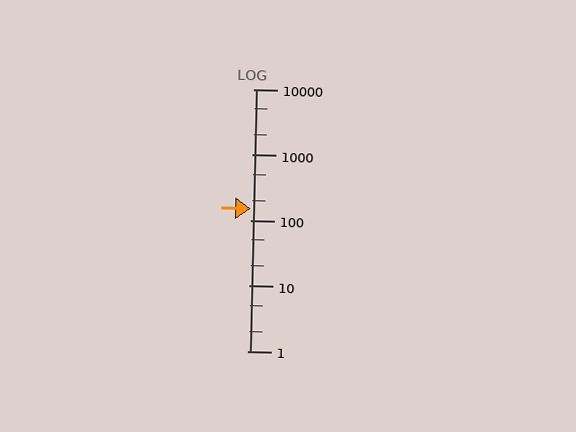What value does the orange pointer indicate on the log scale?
The pointer indicates approximately 150.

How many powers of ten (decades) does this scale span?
The scale spans 4 decades, from 1 to 10000.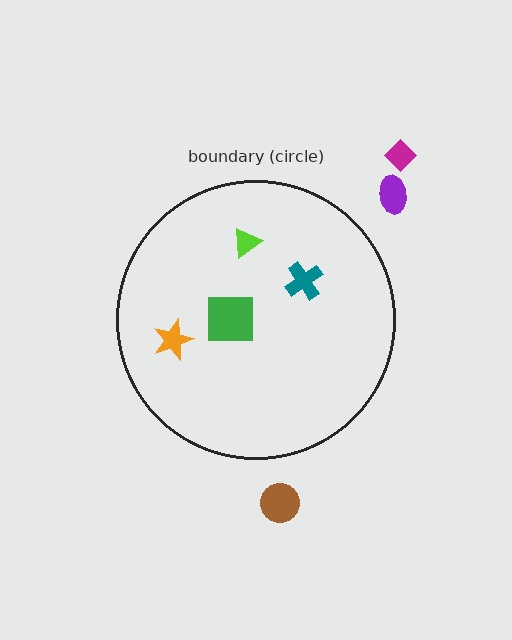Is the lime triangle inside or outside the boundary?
Inside.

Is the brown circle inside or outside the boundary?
Outside.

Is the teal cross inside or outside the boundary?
Inside.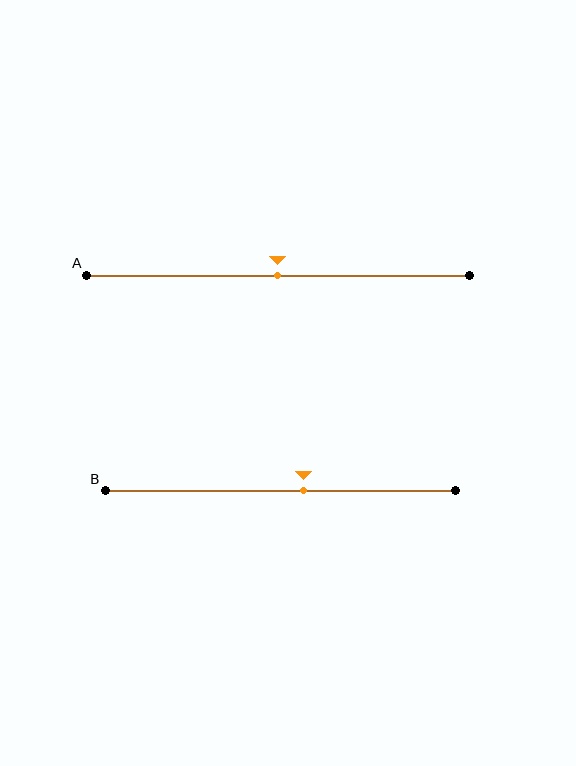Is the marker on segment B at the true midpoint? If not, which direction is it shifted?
No, the marker on segment B is shifted to the right by about 7% of the segment length.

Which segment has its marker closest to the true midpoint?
Segment A has its marker closest to the true midpoint.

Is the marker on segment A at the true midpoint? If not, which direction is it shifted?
Yes, the marker on segment A is at the true midpoint.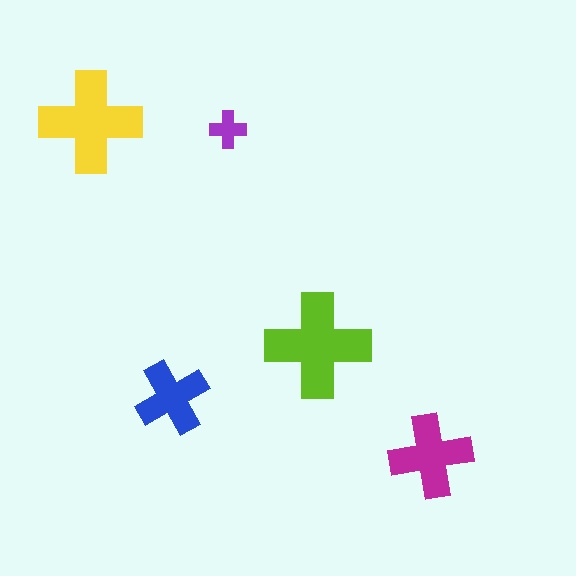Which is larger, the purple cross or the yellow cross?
The yellow one.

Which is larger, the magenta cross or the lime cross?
The lime one.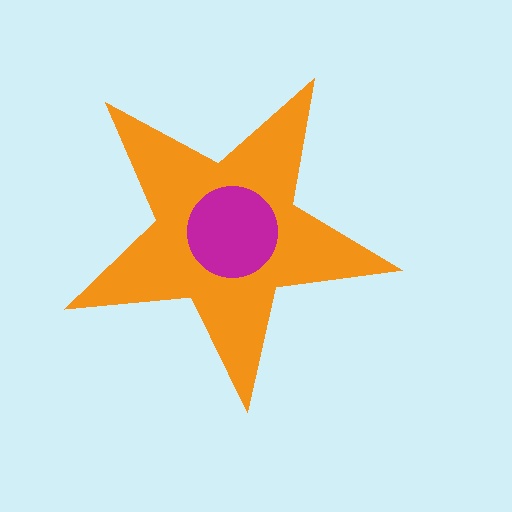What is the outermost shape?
The orange star.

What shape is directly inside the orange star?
The magenta circle.